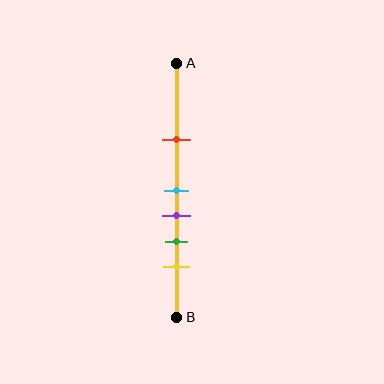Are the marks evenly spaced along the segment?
No, the marks are not evenly spaced.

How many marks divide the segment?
There are 5 marks dividing the segment.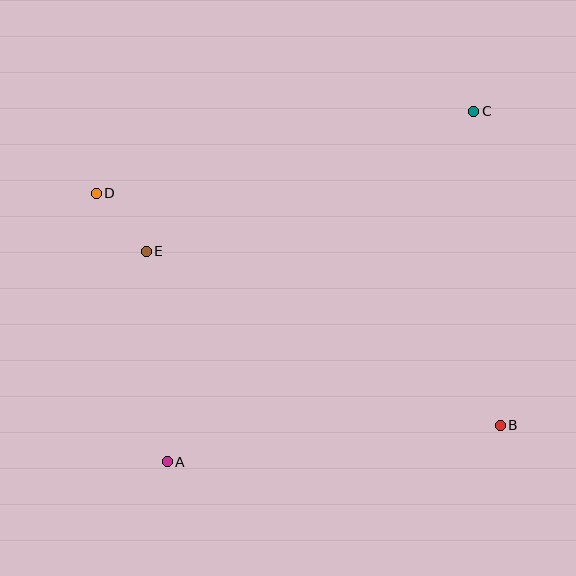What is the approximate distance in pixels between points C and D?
The distance between C and D is approximately 386 pixels.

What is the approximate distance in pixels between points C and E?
The distance between C and E is approximately 356 pixels.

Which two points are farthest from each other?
Points B and D are farthest from each other.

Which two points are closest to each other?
Points D and E are closest to each other.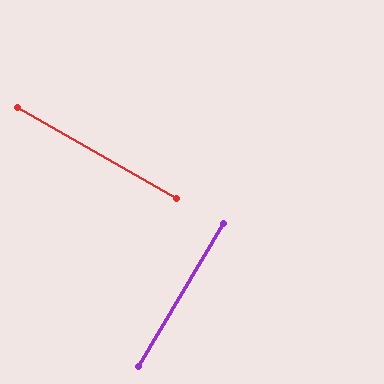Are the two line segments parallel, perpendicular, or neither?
Perpendicular — they meet at approximately 89°.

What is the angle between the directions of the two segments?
Approximately 89 degrees.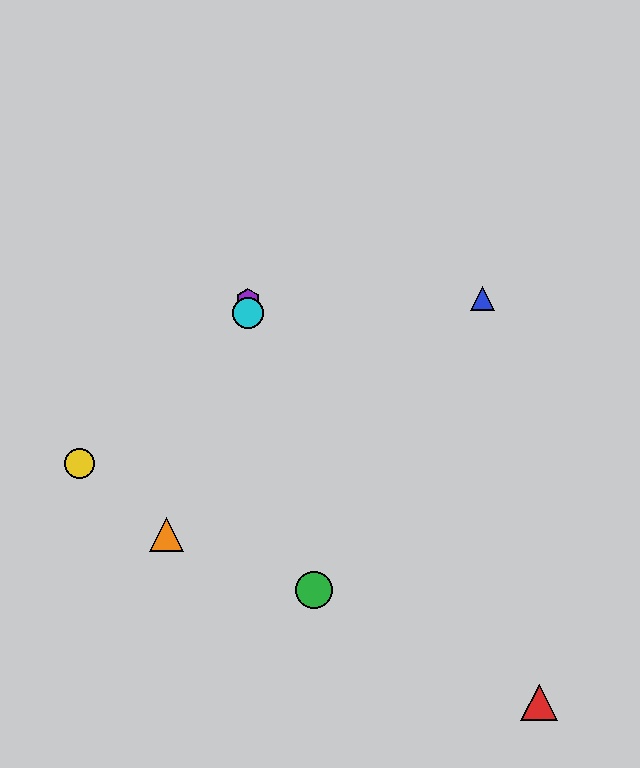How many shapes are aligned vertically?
2 shapes (the purple hexagon, the cyan circle) are aligned vertically.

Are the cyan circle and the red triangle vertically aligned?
No, the cyan circle is at x≈248 and the red triangle is at x≈539.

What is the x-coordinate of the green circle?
The green circle is at x≈314.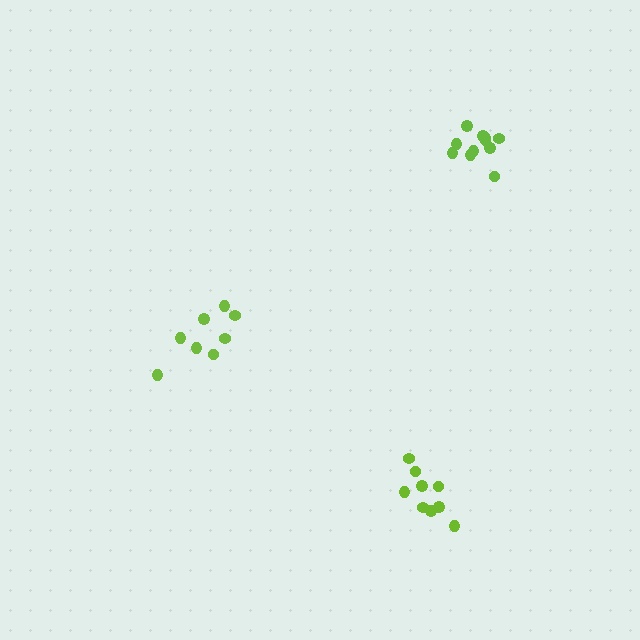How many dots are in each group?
Group 1: 8 dots, Group 2: 11 dots, Group 3: 9 dots (28 total).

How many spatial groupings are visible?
There are 3 spatial groupings.